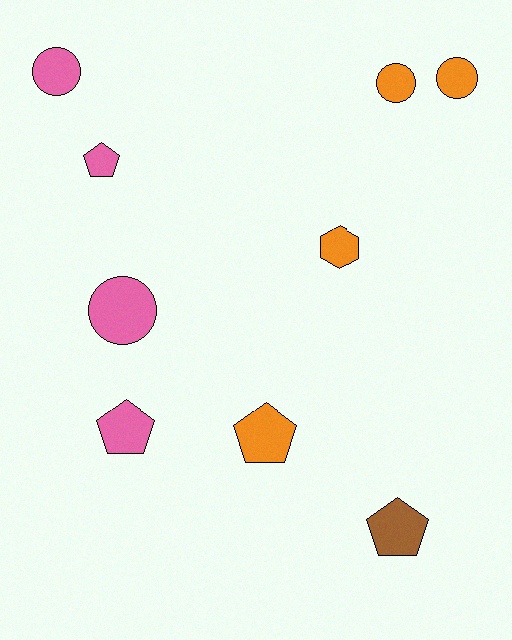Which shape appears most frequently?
Pentagon, with 4 objects.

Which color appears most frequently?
Orange, with 4 objects.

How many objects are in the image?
There are 9 objects.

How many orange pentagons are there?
There is 1 orange pentagon.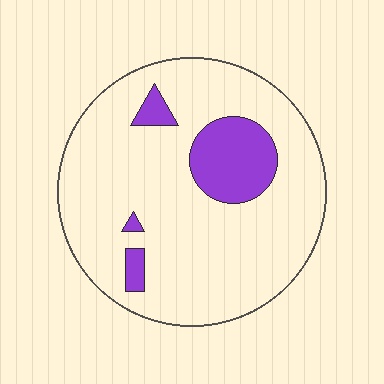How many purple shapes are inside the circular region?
4.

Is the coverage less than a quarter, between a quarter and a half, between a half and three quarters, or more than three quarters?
Less than a quarter.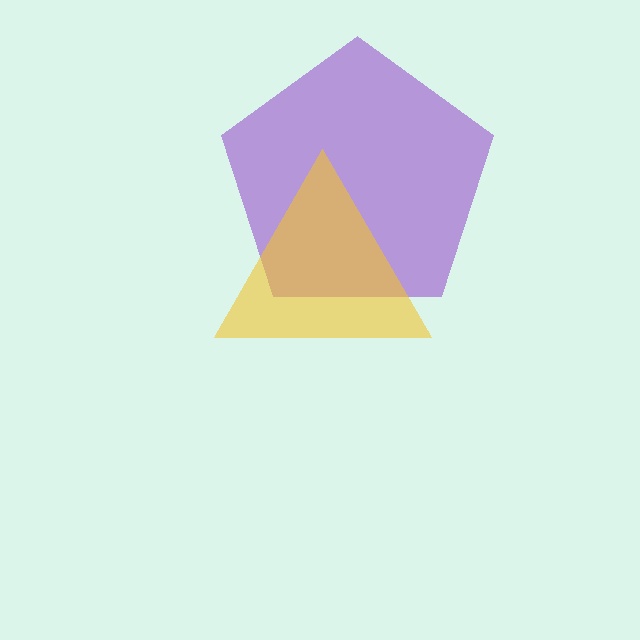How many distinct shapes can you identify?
There are 2 distinct shapes: a purple pentagon, a yellow triangle.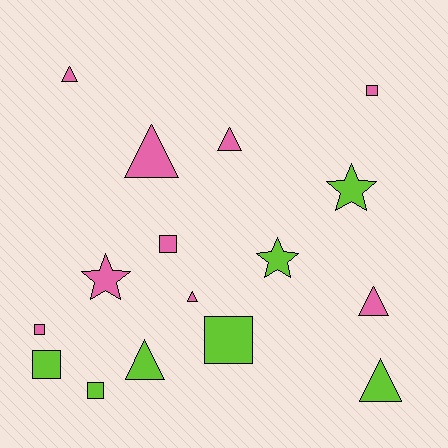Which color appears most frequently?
Pink, with 9 objects.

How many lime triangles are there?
There are 2 lime triangles.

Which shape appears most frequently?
Triangle, with 7 objects.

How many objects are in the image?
There are 16 objects.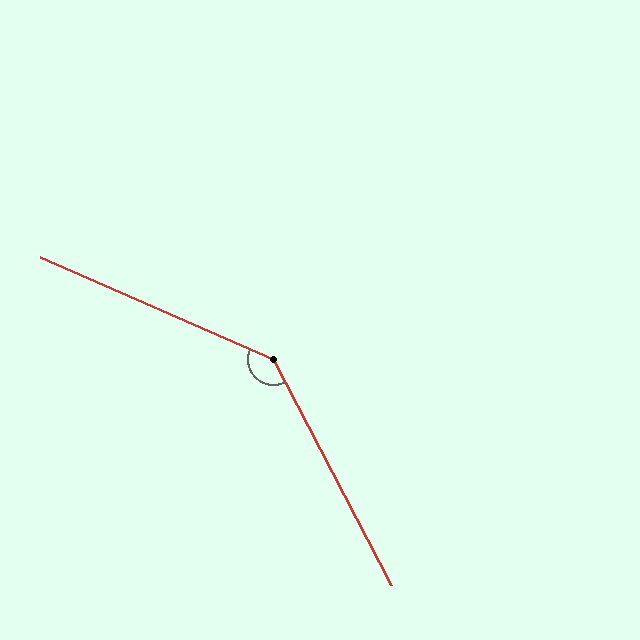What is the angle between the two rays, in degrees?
Approximately 142 degrees.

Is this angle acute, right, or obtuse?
It is obtuse.